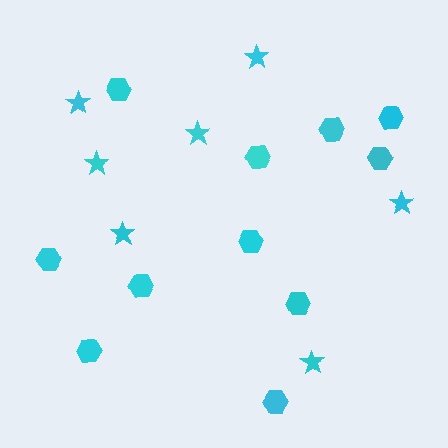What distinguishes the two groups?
There are 2 groups: one group of hexagons (11) and one group of stars (7).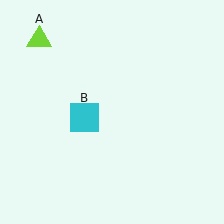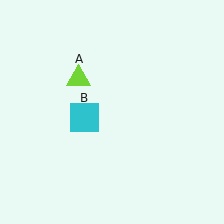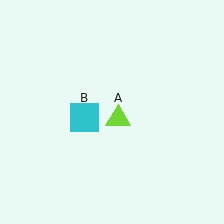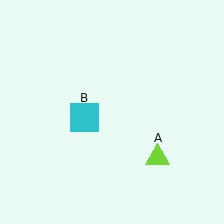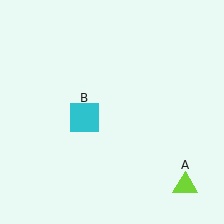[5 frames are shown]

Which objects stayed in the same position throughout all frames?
Cyan square (object B) remained stationary.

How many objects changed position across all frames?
1 object changed position: lime triangle (object A).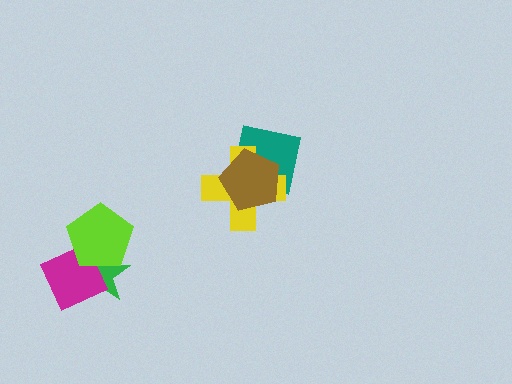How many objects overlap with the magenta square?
2 objects overlap with the magenta square.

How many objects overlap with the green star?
2 objects overlap with the green star.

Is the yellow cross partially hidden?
Yes, it is partially covered by another shape.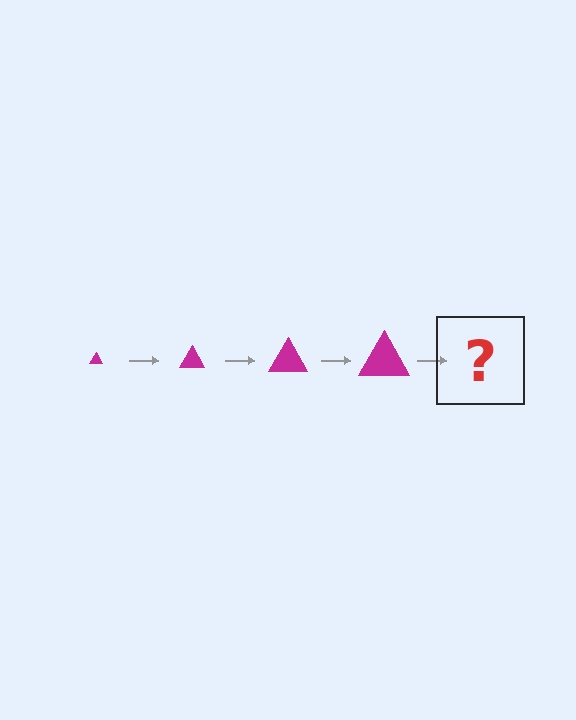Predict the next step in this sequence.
The next step is a magenta triangle, larger than the previous one.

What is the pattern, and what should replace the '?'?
The pattern is that the triangle gets progressively larger each step. The '?' should be a magenta triangle, larger than the previous one.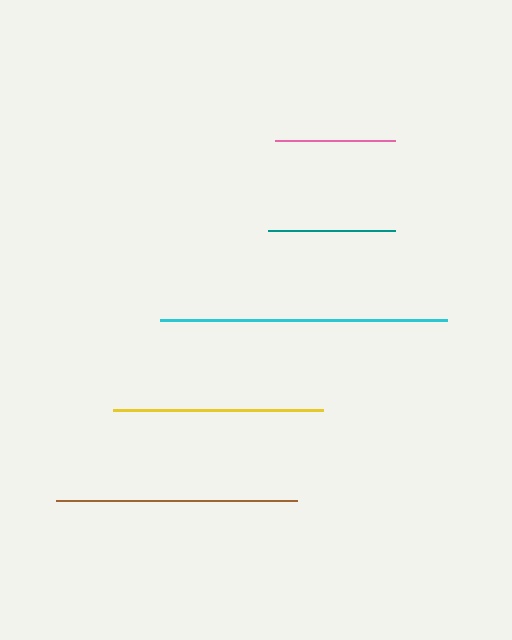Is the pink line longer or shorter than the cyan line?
The cyan line is longer than the pink line.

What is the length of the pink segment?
The pink segment is approximately 120 pixels long.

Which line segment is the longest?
The cyan line is the longest at approximately 287 pixels.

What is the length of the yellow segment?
The yellow segment is approximately 211 pixels long.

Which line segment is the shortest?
The pink line is the shortest at approximately 120 pixels.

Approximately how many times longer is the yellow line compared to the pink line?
The yellow line is approximately 1.8 times the length of the pink line.